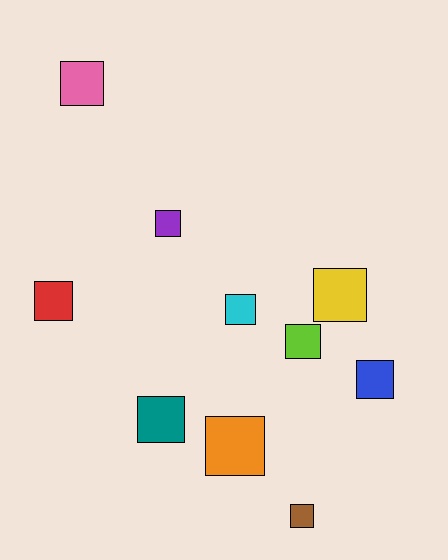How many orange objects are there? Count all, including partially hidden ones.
There is 1 orange object.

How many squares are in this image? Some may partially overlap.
There are 10 squares.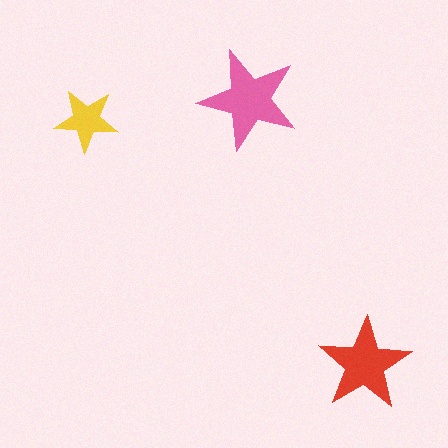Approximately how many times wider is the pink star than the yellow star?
About 1.5 times wider.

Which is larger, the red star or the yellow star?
The red one.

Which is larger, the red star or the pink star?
The pink one.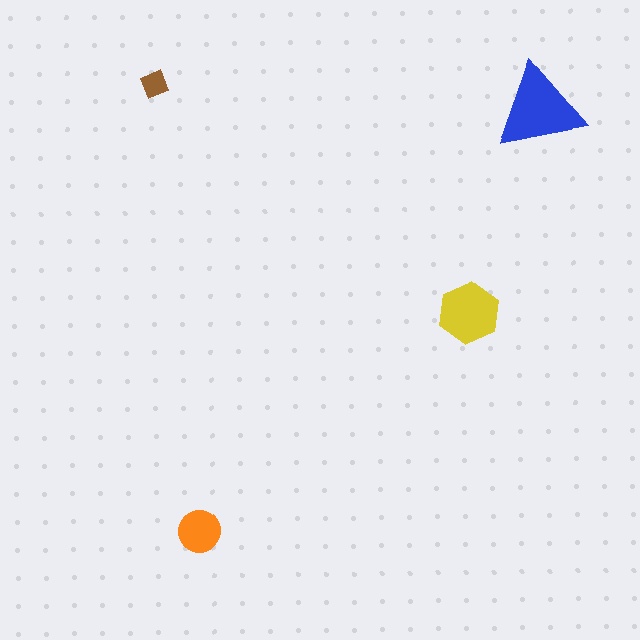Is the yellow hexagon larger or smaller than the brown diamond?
Larger.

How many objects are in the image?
There are 4 objects in the image.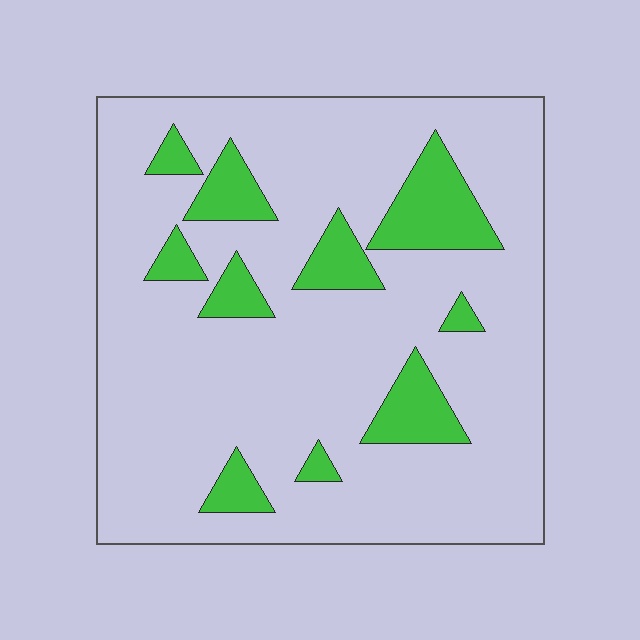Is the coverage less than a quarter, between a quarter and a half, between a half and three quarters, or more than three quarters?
Less than a quarter.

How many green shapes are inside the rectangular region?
10.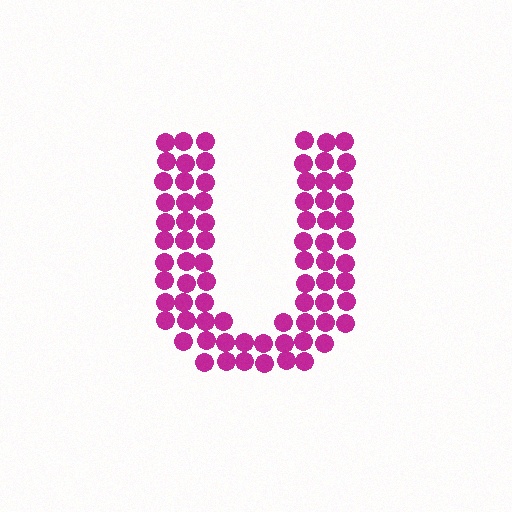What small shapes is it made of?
It is made of small circles.